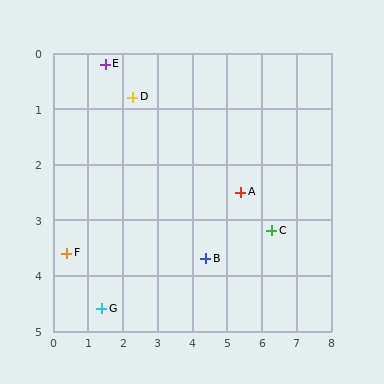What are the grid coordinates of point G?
Point G is at approximately (1.4, 4.6).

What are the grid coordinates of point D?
Point D is at approximately (2.3, 0.8).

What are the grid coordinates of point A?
Point A is at approximately (5.4, 2.5).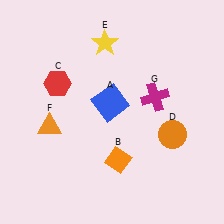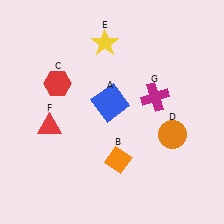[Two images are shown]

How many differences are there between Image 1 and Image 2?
There is 1 difference between the two images.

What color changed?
The triangle (F) changed from orange in Image 1 to red in Image 2.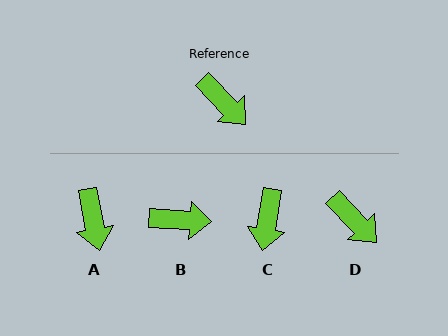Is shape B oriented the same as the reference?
No, it is off by about 42 degrees.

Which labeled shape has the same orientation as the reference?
D.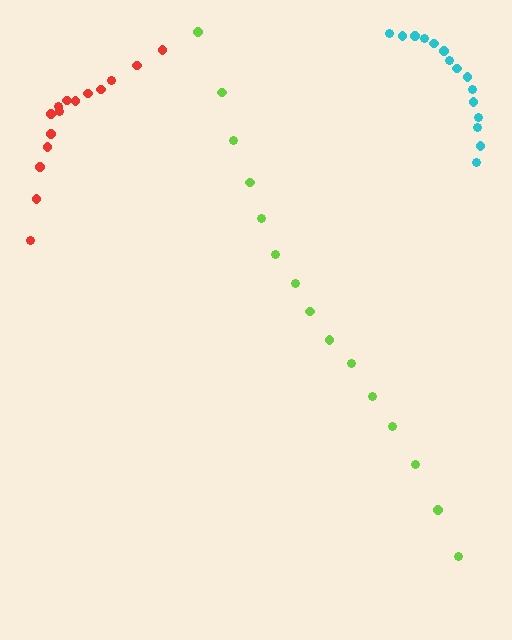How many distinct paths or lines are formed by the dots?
There are 3 distinct paths.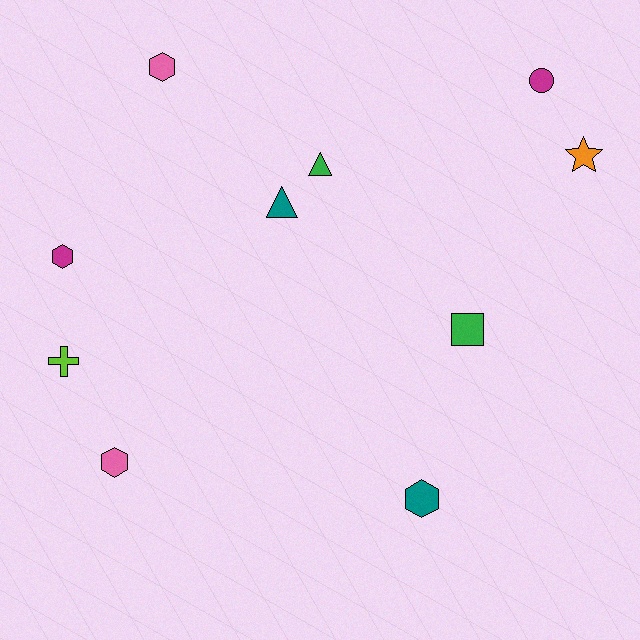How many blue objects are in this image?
There are no blue objects.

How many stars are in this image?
There is 1 star.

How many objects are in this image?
There are 10 objects.